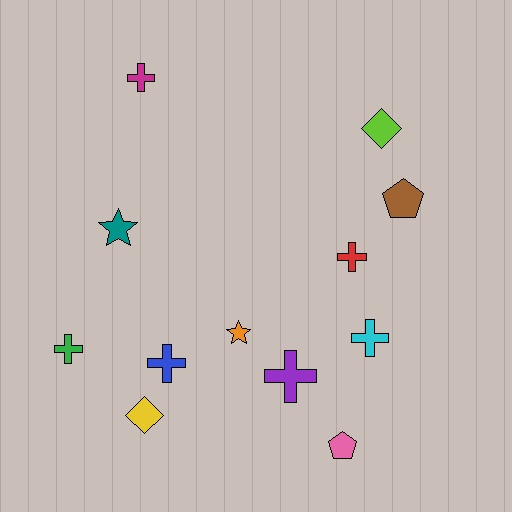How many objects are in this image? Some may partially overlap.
There are 12 objects.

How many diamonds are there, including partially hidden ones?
There are 2 diamonds.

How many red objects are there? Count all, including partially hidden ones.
There is 1 red object.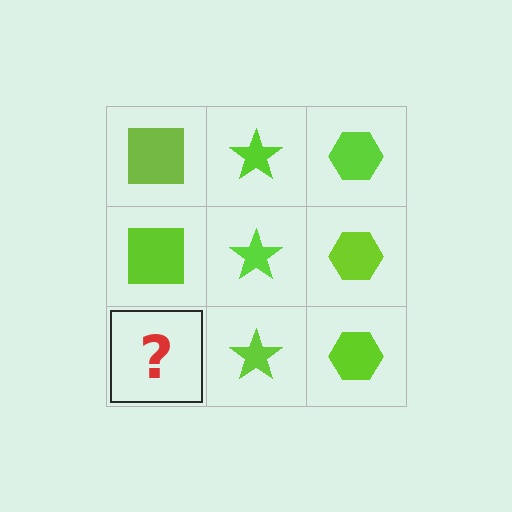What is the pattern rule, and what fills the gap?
The rule is that each column has a consistent shape. The gap should be filled with a lime square.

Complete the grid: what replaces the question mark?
The question mark should be replaced with a lime square.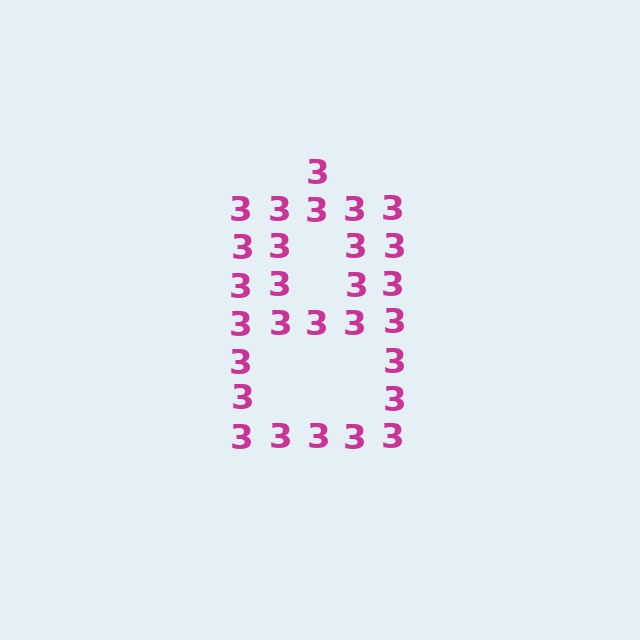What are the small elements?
The small elements are digit 3's.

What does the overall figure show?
The overall figure shows the digit 8.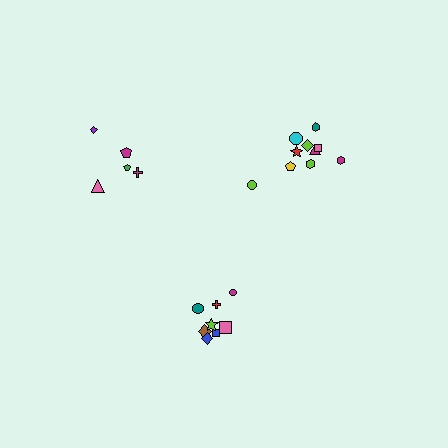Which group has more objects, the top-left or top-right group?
The top-right group.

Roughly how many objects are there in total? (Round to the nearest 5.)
Roughly 25 objects in total.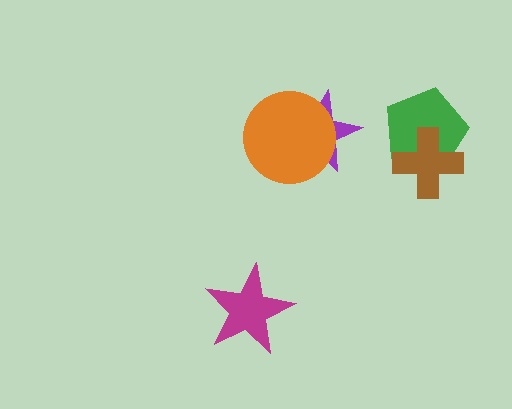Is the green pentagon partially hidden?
Yes, it is partially covered by another shape.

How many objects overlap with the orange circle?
1 object overlaps with the orange circle.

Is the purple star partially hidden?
Yes, it is partially covered by another shape.